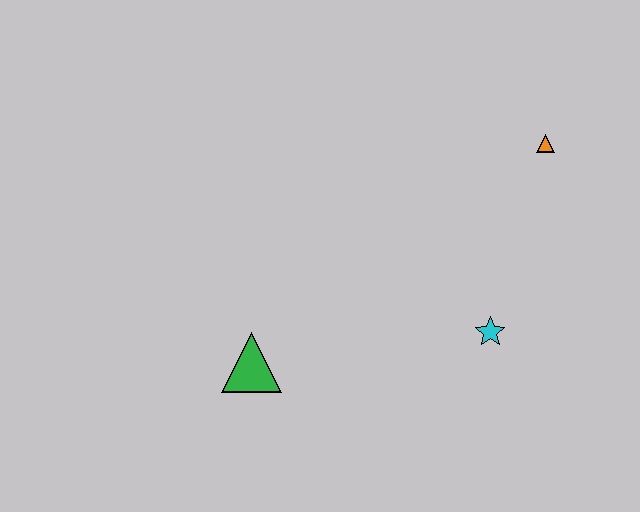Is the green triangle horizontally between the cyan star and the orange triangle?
No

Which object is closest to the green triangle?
The cyan star is closest to the green triangle.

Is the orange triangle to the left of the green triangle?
No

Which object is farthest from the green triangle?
The orange triangle is farthest from the green triangle.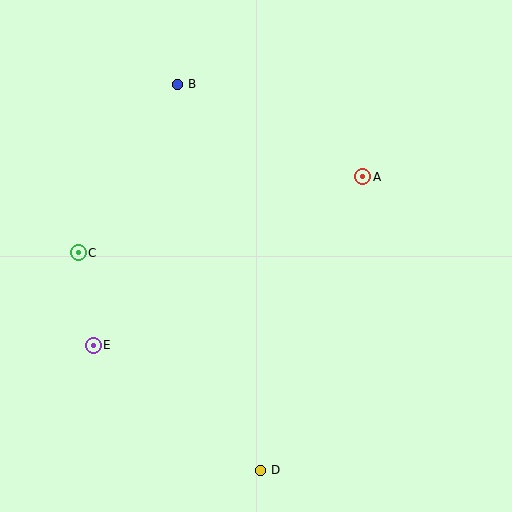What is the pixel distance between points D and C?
The distance between D and C is 284 pixels.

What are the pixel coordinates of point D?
Point D is at (261, 470).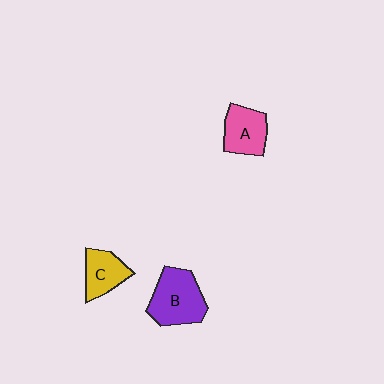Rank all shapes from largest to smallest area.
From largest to smallest: B (purple), A (pink), C (yellow).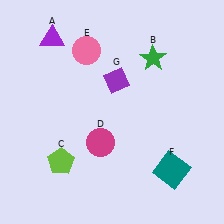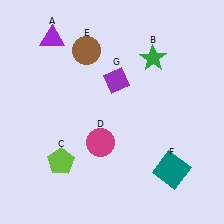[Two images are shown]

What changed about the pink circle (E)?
In Image 1, E is pink. In Image 2, it changed to brown.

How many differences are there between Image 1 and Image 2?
There is 1 difference between the two images.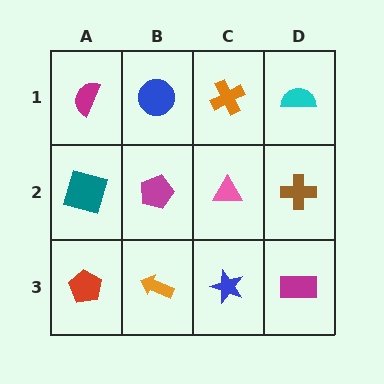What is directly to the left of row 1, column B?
A magenta semicircle.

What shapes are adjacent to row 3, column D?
A brown cross (row 2, column D), a blue star (row 3, column C).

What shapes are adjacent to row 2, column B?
A blue circle (row 1, column B), an orange arrow (row 3, column B), a teal square (row 2, column A), a pink triangle (row 2, column C).